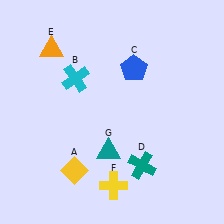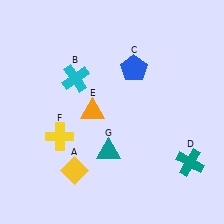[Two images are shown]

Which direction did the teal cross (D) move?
The teal cross (D) moved right.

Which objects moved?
The objects that moved are: the teal cross (D), the orange triangle (E), the yellow cross (F).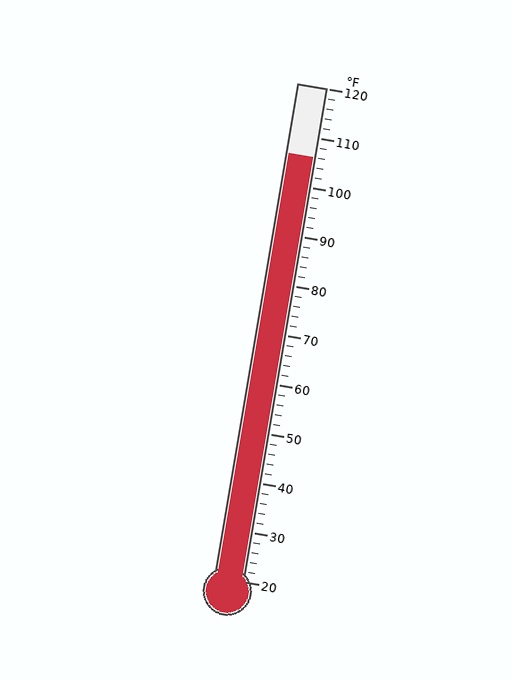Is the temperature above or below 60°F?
The temperature is above 60°F.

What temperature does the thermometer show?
The thermometer shows approximately 106°F.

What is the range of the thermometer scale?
The thermometer scale ranges from 20°F to 120°F.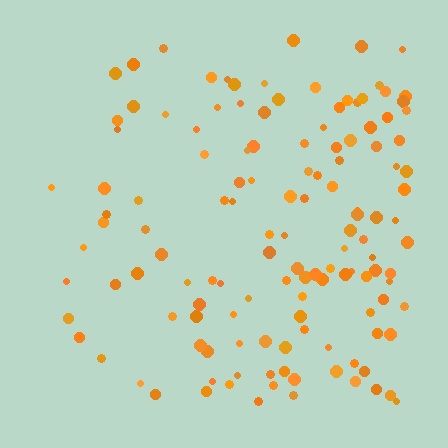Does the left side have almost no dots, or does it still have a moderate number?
Still a moderate number, just noticeably fewer than the right.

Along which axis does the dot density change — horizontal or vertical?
Horizontal.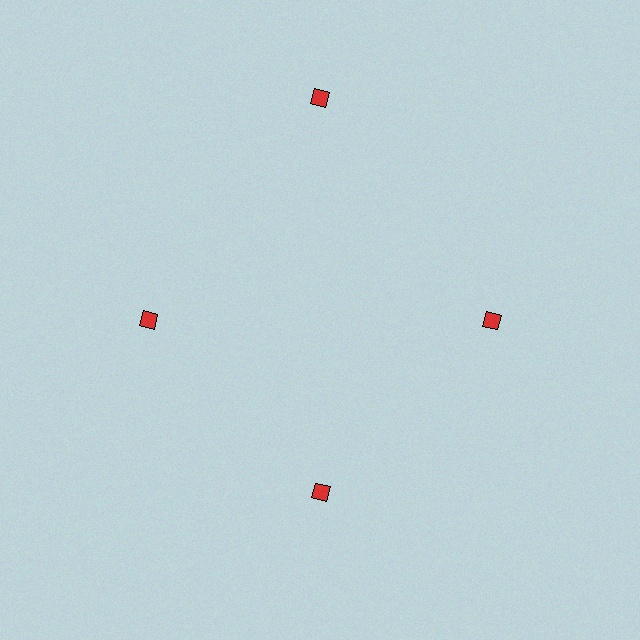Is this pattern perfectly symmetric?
No. The 4 red diamonds are arranged in a ring, but one element near the 12 o'clock position is pushed outward from the center, breaking the 4-fold rotational symmetry.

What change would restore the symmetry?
The symmetry would be restored by moving it inward, back onto the ring so that all 4 diamonds sit at equal angles and equal distance from the center.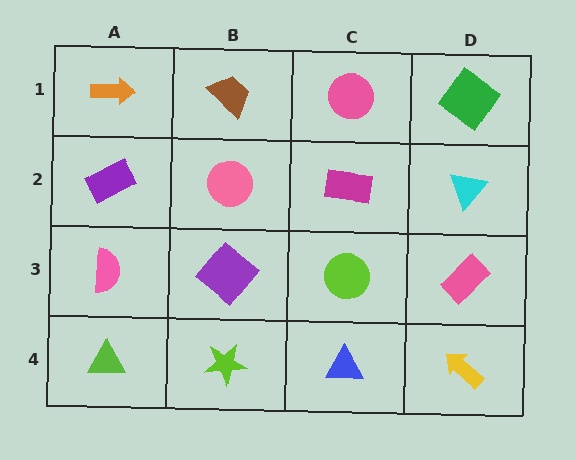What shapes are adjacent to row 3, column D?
A cyan triangle (row 2, column D), a yellow arrow (row 4, column D), a lime circle (row 3, column C).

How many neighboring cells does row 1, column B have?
3.